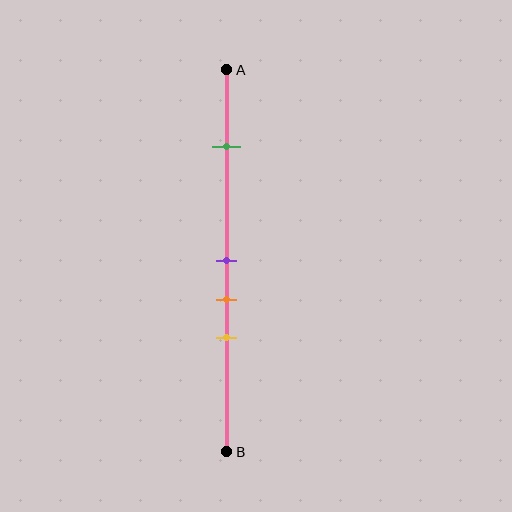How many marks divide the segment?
There are 4 marks dividing the segment.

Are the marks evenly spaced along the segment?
No, the marks are not evenly spaced.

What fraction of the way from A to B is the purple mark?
The purple mark is approximately 50% (0.5) of the way from A to B.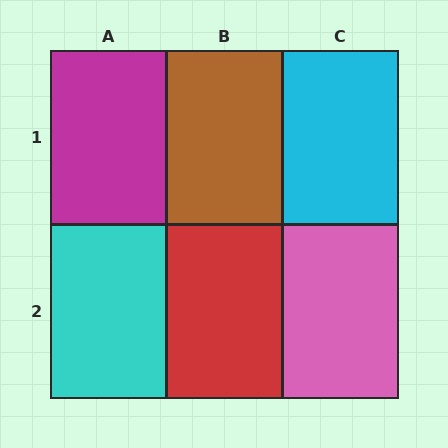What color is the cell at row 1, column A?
Magenta.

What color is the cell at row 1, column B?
Brown.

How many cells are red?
1 cell is red.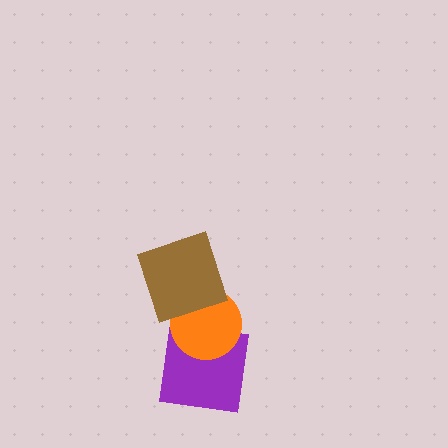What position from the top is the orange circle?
The orange circle is 2nd from the top.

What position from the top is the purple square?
The purple square is 3rd from the top.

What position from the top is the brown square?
The brown square is 1st from the top.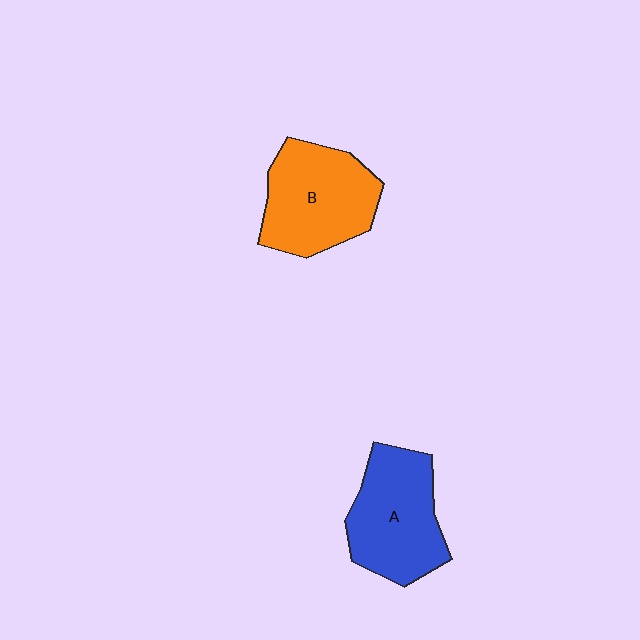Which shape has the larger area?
Shape B (orange).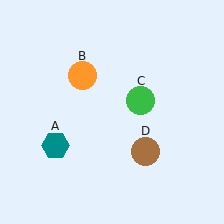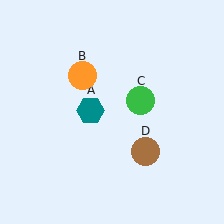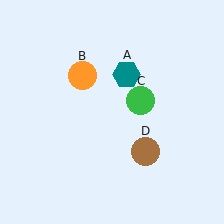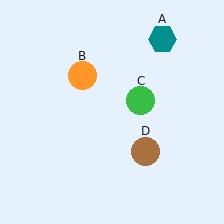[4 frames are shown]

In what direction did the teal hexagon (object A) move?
The teal hexagon (object A) moved up and to the right.